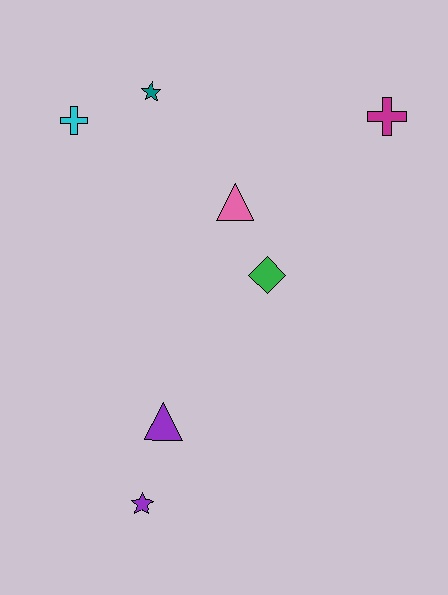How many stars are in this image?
There are 2 stars.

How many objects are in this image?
There are 7 objects.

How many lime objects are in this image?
There are no lime objects.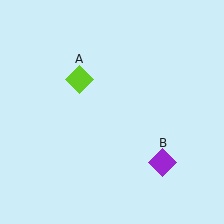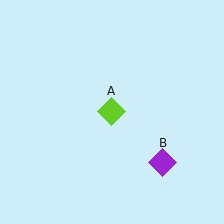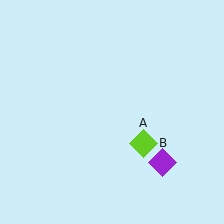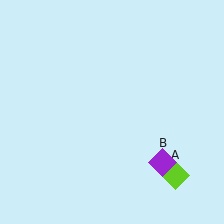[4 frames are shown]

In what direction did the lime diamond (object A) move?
The lime diamond (object A) moved down and to the right.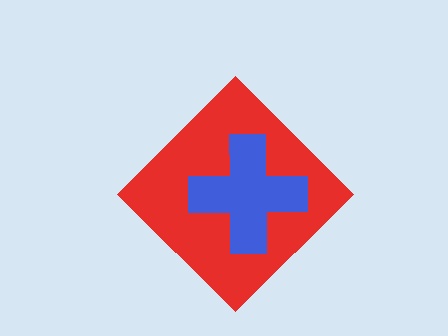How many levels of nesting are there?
2.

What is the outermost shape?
The red diamond.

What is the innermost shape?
The blue cross.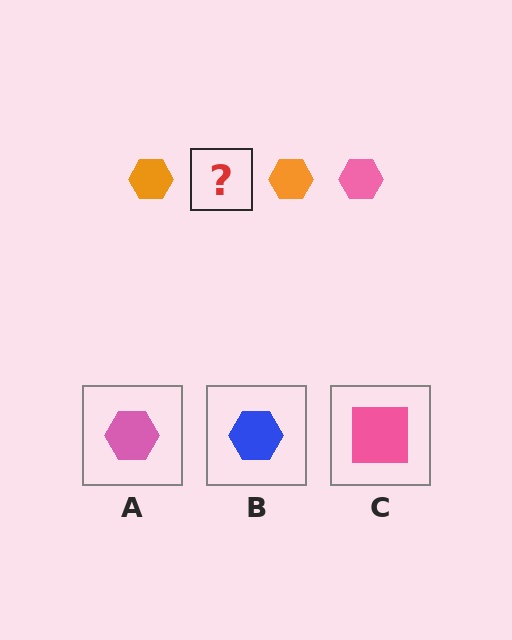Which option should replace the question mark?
Option A.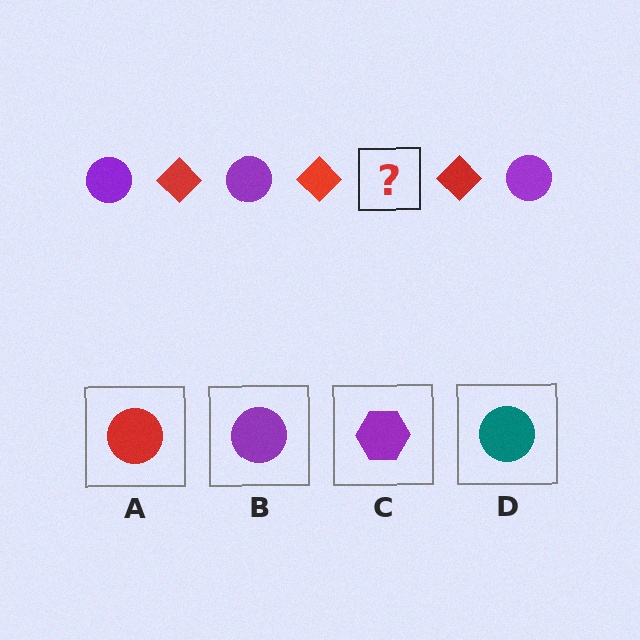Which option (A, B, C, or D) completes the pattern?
B.